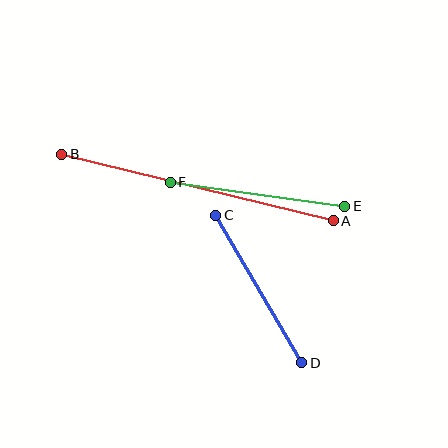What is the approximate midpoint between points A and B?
The midpoint is at approximately (198, 187) pixels.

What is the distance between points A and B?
The distance is approximately 280 pixels.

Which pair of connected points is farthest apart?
Points A and B are farthest apart.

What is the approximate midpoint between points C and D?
The midpoint is at approximately (259, 289) pixels.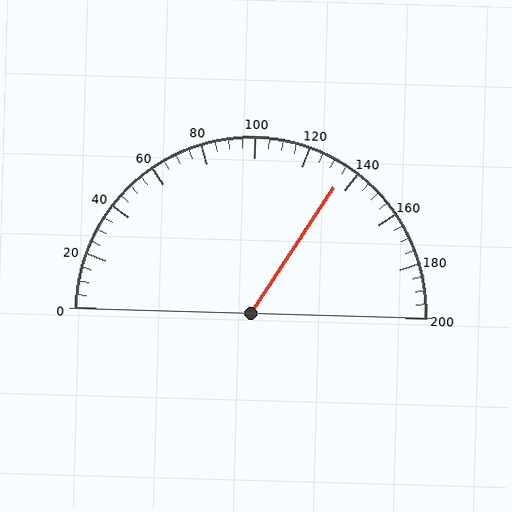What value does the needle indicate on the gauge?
The needle indicates approximately 135.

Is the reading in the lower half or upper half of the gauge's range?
The reading is in the upper half of the range (0 to 200).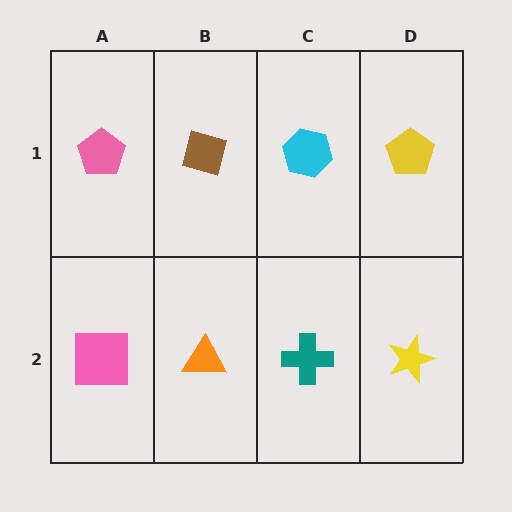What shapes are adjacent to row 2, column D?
A yellow pentagon (row 1, column D), a teal cross (row 2, column C).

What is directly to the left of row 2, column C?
An orange triangle.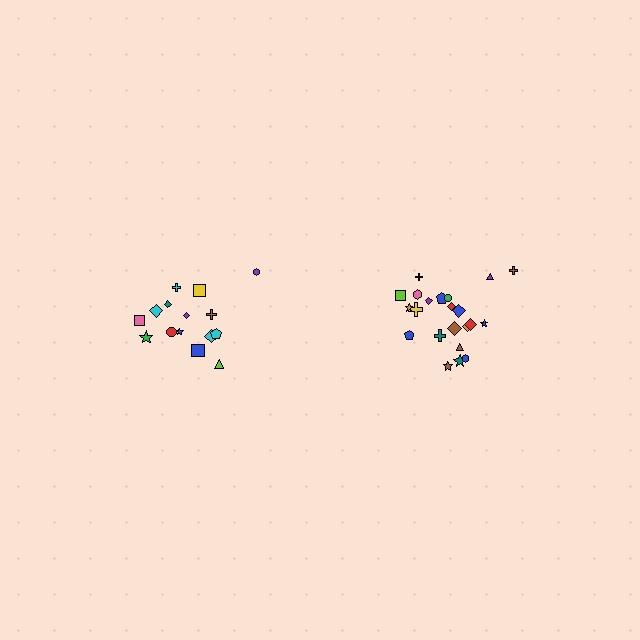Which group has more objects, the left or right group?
The right group.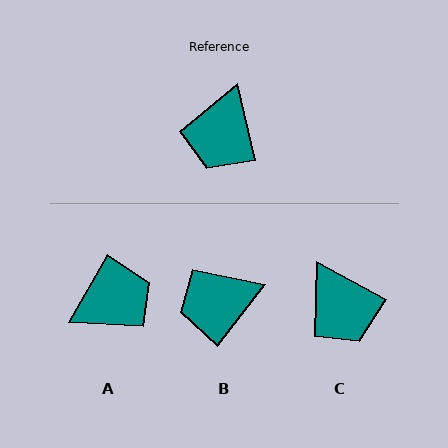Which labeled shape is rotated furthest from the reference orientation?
A, about 137 degrees away.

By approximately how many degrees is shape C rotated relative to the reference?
Approximately 48 degrees counter-clockwise.